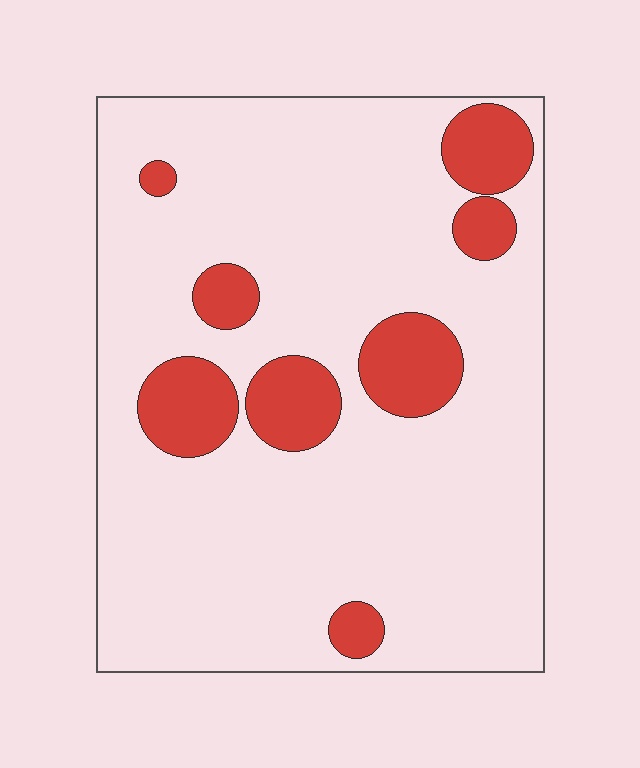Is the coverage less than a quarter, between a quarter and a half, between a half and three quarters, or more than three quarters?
Less than a quarter.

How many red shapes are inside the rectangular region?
8.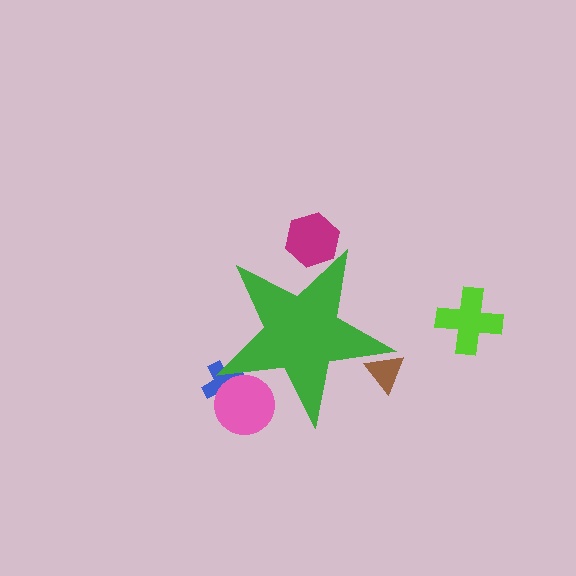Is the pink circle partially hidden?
Yes, the pink circle is partially hidden behind the green star.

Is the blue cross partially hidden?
Yes, the blue cross is partially hidden behind the green star.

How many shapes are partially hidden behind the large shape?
4 shapes are partially hidden.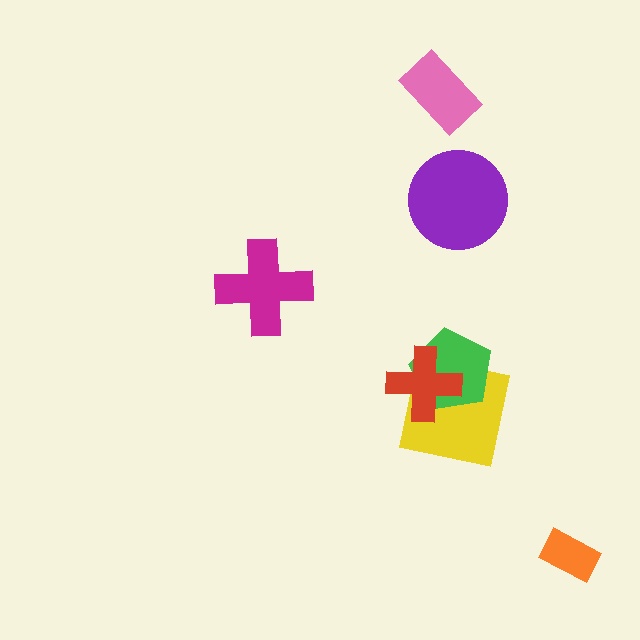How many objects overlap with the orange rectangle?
0 objects overlap with the orange rectangle.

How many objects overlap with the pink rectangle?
0 objects overlap with the pink rectangle.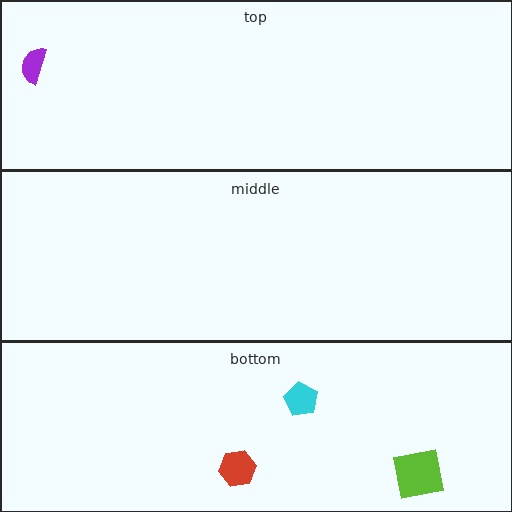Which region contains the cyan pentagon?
The bottom region.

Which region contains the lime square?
The bottom region.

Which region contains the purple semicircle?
The top region.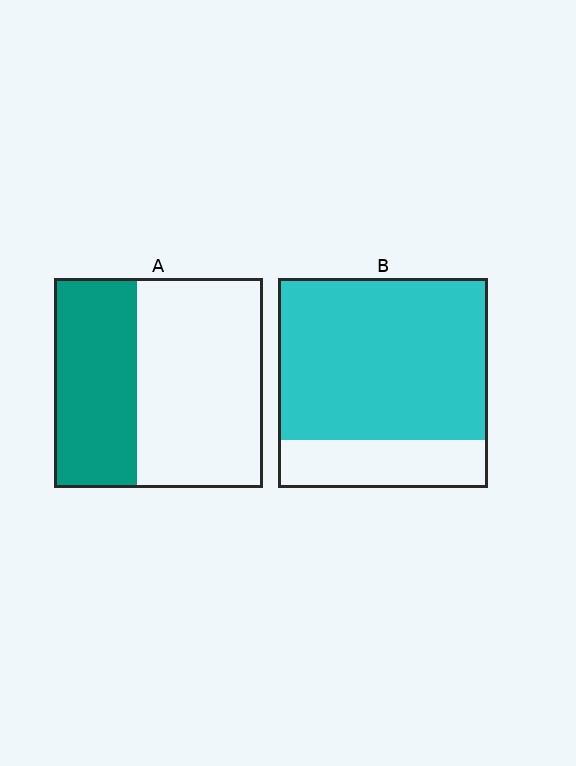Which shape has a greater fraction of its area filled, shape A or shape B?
Shape B.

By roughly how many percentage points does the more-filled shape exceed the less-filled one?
By roughly 35 percentage points (B over A).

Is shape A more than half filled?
No.